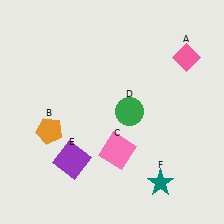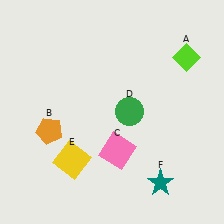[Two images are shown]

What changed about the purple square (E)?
In Image 1, E is purple. In Image 2, it changed to yellow.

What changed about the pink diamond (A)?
In Image 1, A is pink. In Image 2, it changed to lime.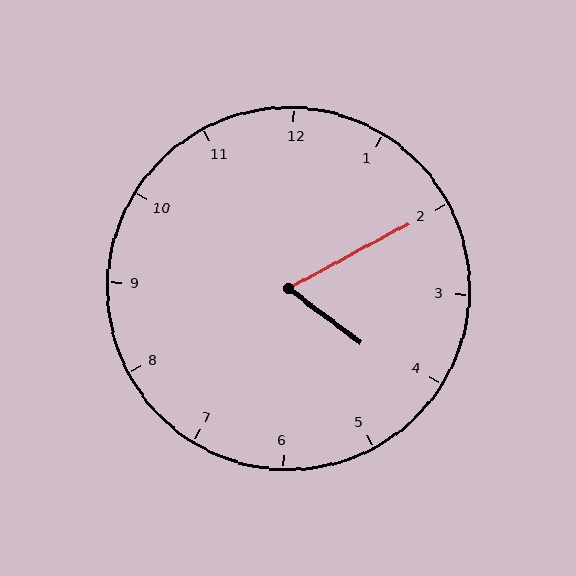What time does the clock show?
4:10.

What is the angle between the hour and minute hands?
Approximately 65 degrees.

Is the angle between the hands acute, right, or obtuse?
It is acute.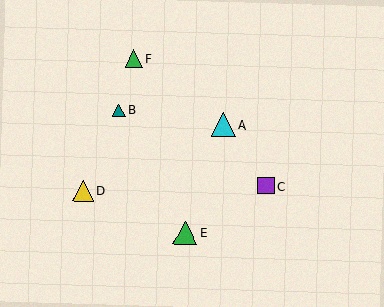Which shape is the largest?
The cyan triangle (labeled A) is the largest.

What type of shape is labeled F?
Shape F is a green triangle.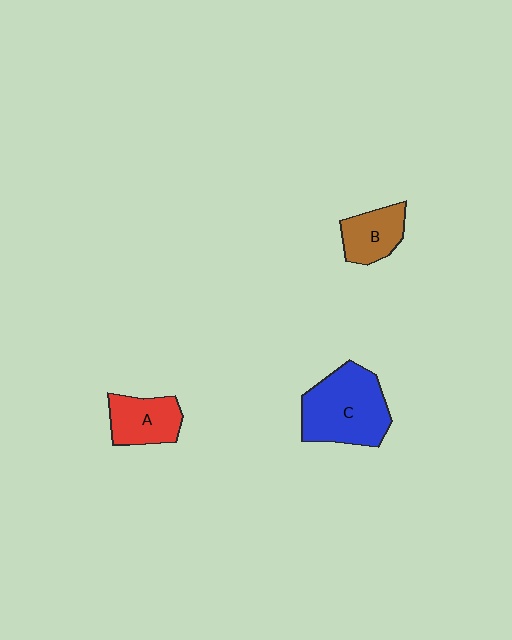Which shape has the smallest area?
Shape B (brown).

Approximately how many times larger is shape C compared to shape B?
Approximately 1.9 times.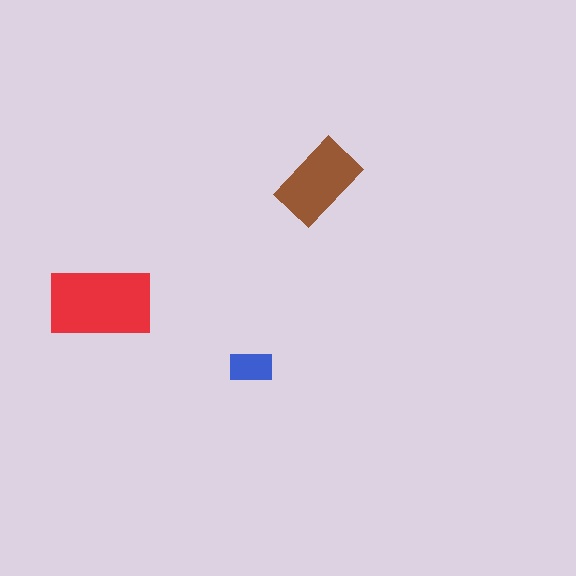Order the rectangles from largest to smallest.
the red one, the brown one, the blue one.